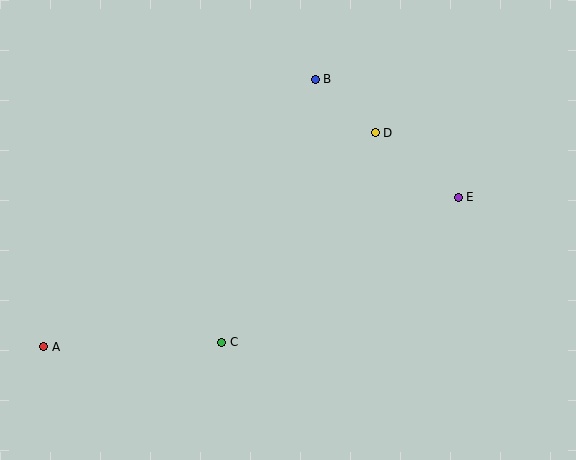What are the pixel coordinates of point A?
Point A is at (44, 347).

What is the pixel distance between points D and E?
The distance between D and E is 105 pixels.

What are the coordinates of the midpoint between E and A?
The midpoint between E and A is at (251, 272).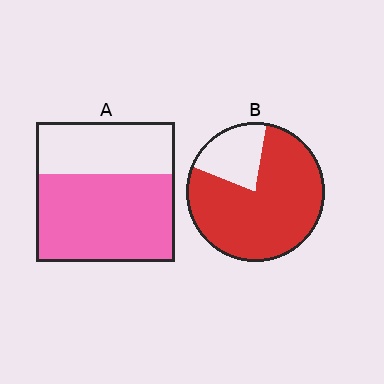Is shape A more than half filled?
Yes.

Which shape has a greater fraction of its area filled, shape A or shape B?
Shape B.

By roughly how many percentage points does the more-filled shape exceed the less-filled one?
By roughly 15 percentage points (B over A).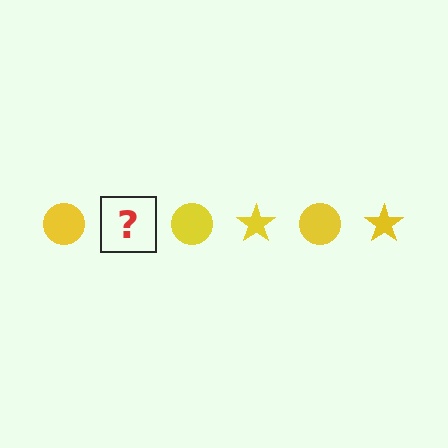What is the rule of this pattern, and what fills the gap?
The rule is that the pattern cycles through circle, star shapes in yellow. The gap should be filled with a yellow star.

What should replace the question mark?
The question mark should be replaced with a yellow star.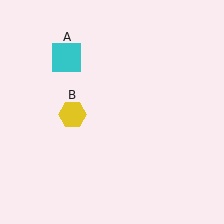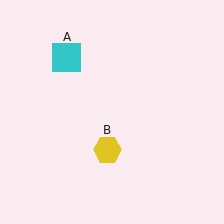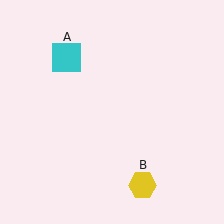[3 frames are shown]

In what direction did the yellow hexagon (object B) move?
The yellow hexagon (object B) moved down and to the right.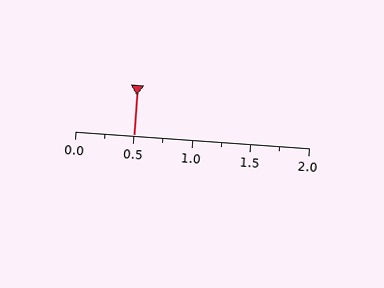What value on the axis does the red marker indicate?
The marker indicates approximately 0.5.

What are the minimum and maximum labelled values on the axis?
The axis runs from 0.0 to 2.0.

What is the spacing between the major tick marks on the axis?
The major ticks are spaced 0.5 apart.